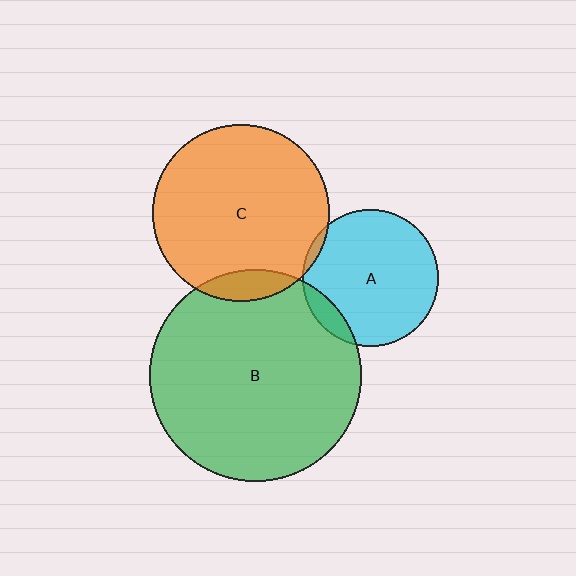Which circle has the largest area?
Circle B (green).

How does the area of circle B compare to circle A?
Approximately 2.4 times.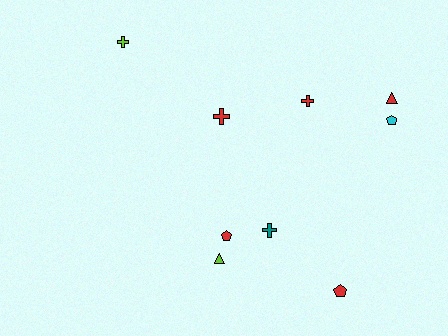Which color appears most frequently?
Red, with 5 objects.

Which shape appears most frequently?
Cross, with 4 objects.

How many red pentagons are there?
There are 2 red pentagons.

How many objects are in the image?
There are 9 objects.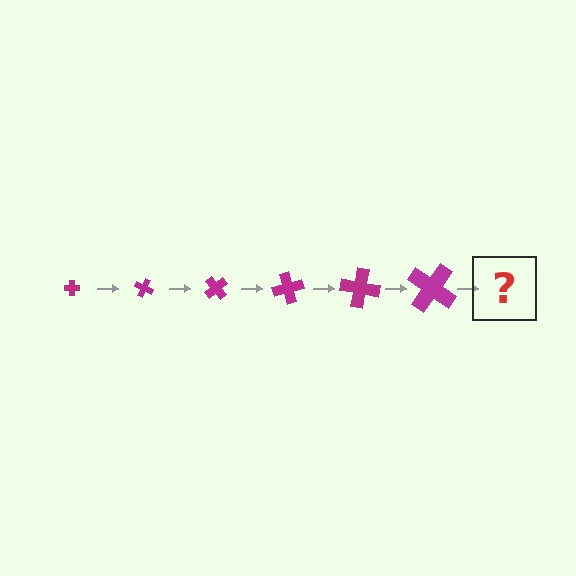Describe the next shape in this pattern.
It should be a cross, larger than the previous one and rotated 150 degrees from the start.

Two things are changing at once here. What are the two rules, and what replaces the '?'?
The two rules are that the cross grows larger each step and it rotates 25 degrees each step. The '?' should be a cross, larger than the previous one and rotated 150 degrees from the start.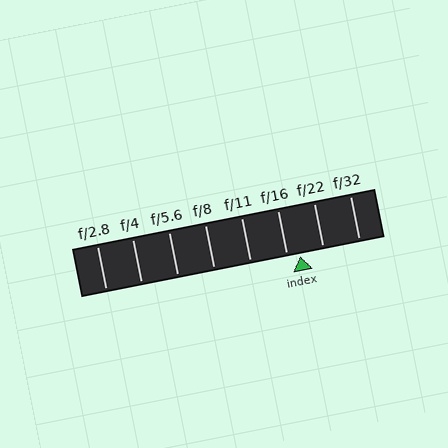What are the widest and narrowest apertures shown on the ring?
The widest aperture shown is f/2.8 and the narrowest is f/32.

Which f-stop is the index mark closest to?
The index mark is closest to f/16.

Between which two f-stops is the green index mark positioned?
The index mark is between f/16 and f/22.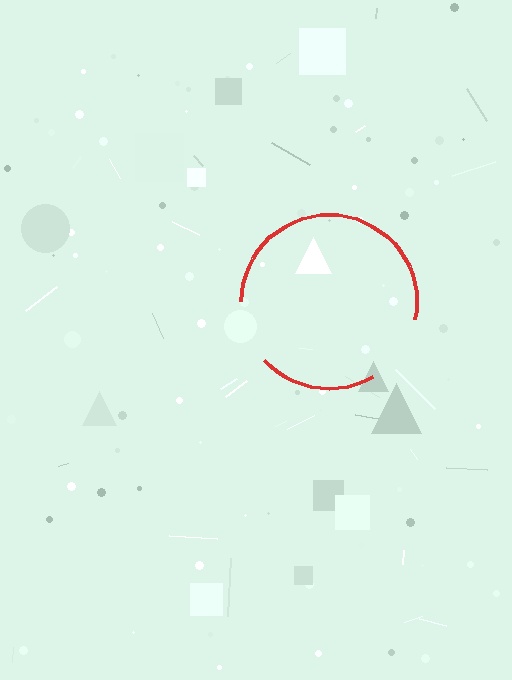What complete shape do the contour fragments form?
The contour fragments form a circle.